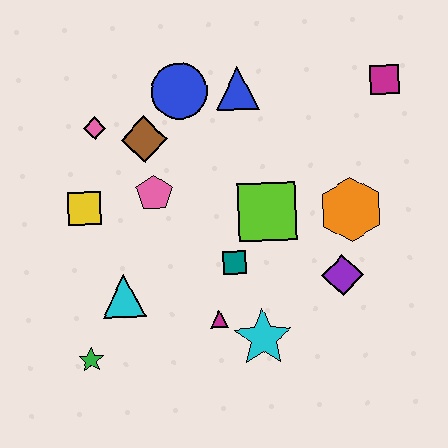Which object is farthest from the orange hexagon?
The green star is farthest from the orange hexagon.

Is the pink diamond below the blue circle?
Yes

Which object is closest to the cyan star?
The magenta triangle is closest to the cyan star.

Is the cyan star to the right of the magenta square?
No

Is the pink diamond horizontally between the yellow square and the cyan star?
Yes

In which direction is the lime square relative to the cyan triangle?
The lime square is to the right of the cyan triangle.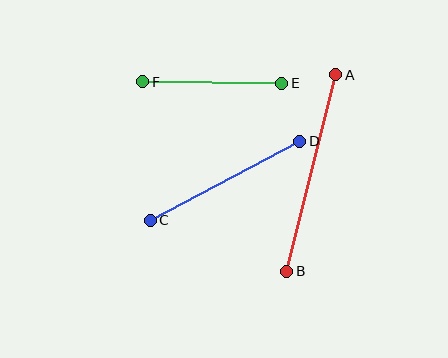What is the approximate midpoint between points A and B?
The midpoint is at approximately (311, 173) pixels.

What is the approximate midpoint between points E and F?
The midpoint is at approximately (212, 82) pixels.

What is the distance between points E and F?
The distance is approximately 139 pixels.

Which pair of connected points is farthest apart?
Points A and B are farthest apart.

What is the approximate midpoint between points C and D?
The midpoint is at approximately (225, 181) pixels.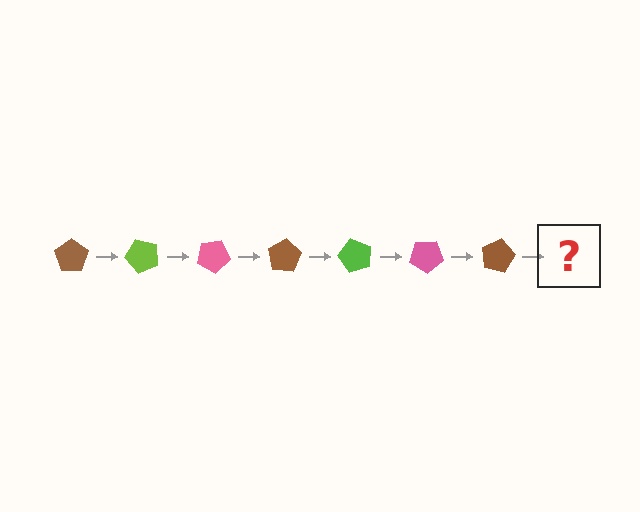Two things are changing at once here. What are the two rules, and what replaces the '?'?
The two rules are that it rotates 50 degrees each step and the color cycles through brown, lime, and pink. The '?' should be a lime pentagon, rotated 350 degrees from the start.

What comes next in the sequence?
The next element should be a lime pentagon, rotated 350 degrees from the start.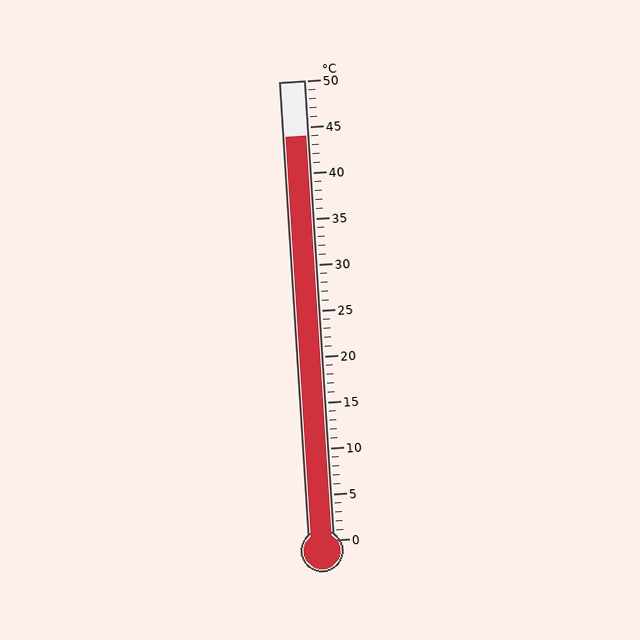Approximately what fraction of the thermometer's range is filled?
The thermometer is filled to approximately 90% of its range.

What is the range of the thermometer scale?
The thermometer scale ranges from 0°C to 50°C.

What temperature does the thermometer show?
The thermometer shows approximately 44°C.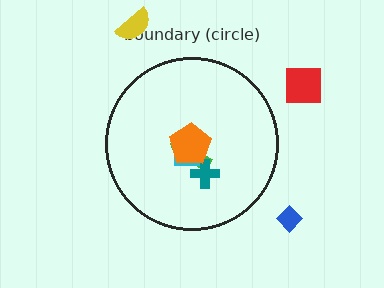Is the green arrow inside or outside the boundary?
Inside.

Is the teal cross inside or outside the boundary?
Inside.